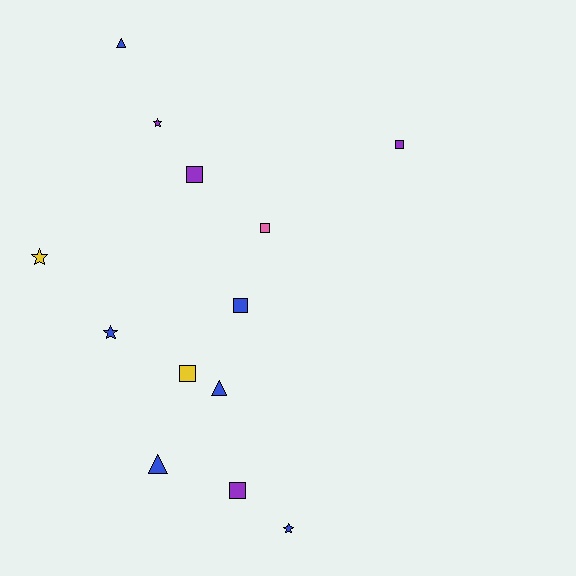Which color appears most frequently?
Blue, with 6 objects.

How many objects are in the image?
There are 13 objects.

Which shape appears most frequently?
Square, with 6 objects.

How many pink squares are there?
There is 1 pink square.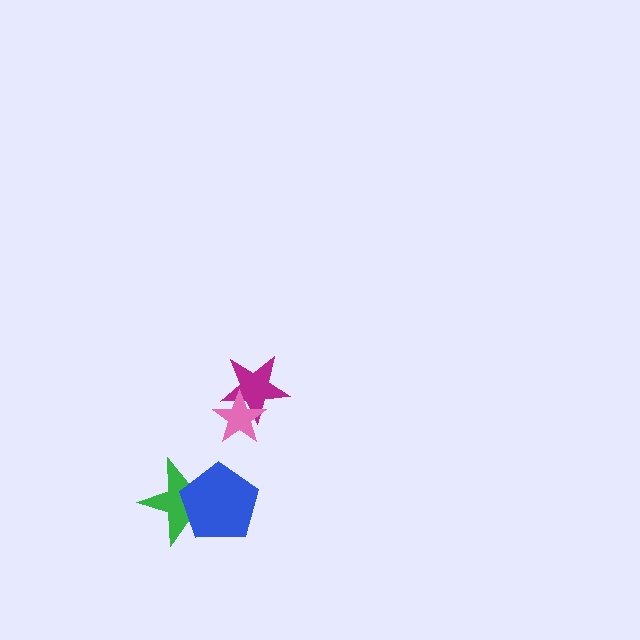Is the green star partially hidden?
Yes, it is partially covered by another shape.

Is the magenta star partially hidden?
Yes, it is partially covered by another shape.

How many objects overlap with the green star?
1 object overlaps with the green star.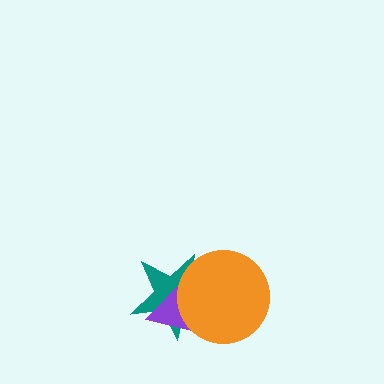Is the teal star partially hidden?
Yes, it is partially covered by another shape.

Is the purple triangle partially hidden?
Yes, it is partially covered by another shape.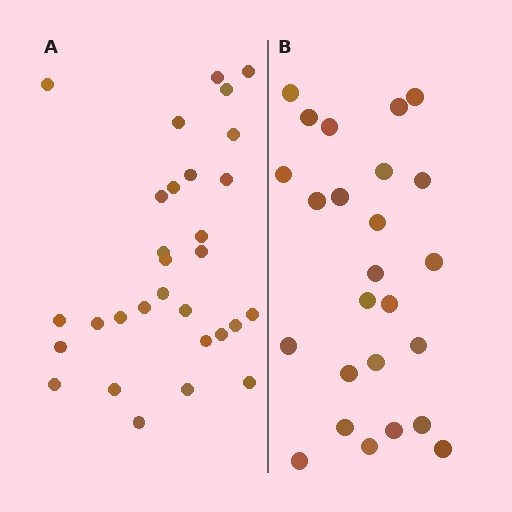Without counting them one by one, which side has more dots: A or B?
Region A (the left region) has more dots.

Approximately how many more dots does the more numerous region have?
Region A has about 5 more dots than region B.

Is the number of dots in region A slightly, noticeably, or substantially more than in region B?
Region A has only slightly more — the two regions are fairly close. The ratio is roughly 1.2 to 1.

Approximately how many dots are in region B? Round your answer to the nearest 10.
About 20 dots. (The exact count is 25, which rounds to 20.)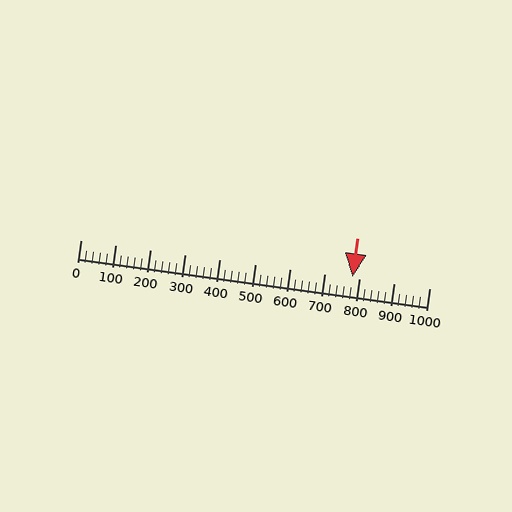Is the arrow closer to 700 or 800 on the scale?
The arrow is closer to 800.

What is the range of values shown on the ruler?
The ruler shows values from 0 to 1000.